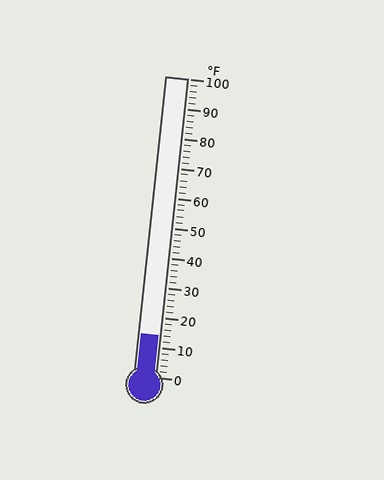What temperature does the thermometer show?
The thermometer shows approximately 14°F.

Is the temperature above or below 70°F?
The temperature is below 70°F.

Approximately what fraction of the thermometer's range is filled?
The thermometer is filled to approximately 15% of its range.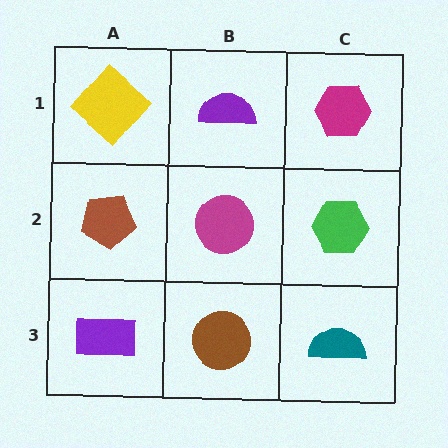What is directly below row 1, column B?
A magenta circle.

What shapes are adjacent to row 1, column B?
A magenta circle (row 2, column B), a yellow diamond (row 1, column A), a magenta hexagon (row 1, column C).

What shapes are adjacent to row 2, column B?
A purple semicircle (row 1, column B), a brown circle (row 3, column B), a brown pentagon (row 2, column A), a green hexagon (row 2, column C).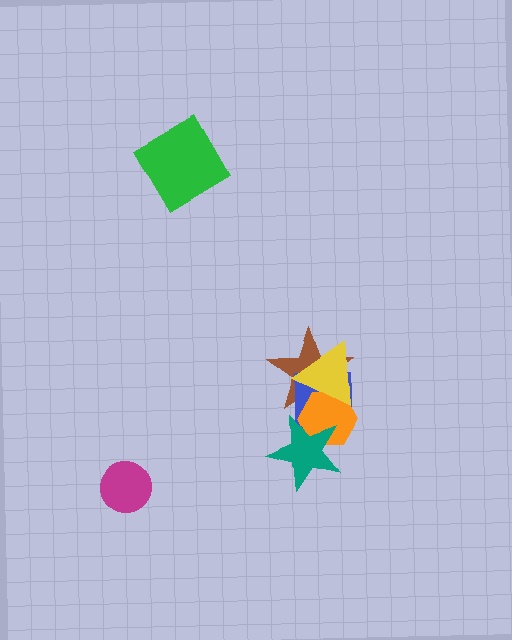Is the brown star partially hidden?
Yes, it is partially covered by another shape.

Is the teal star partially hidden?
No, no other shape covers it.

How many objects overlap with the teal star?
2 objects overlap with the teal star.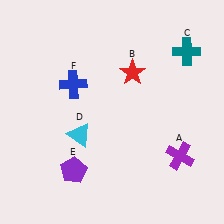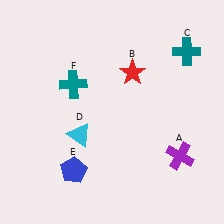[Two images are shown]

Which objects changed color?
E changed from purple to blue. F changed from blue to teal.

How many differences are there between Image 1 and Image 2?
There are 2 differences between the two images.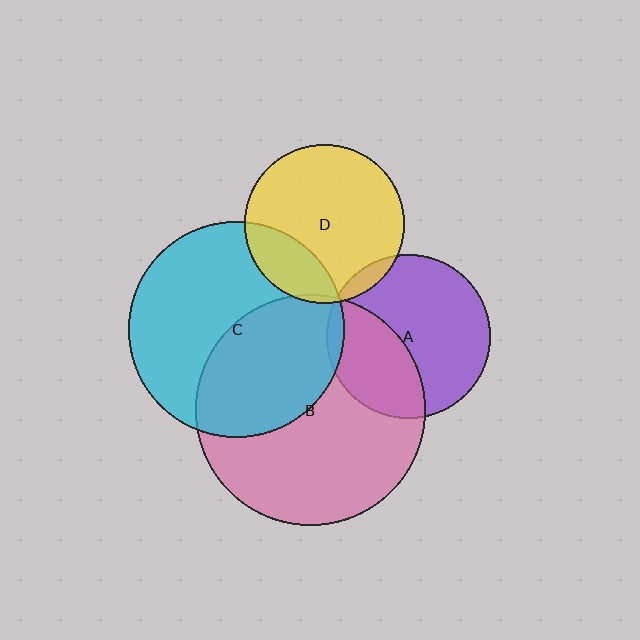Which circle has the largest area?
Circle B (pink).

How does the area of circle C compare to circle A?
Approximately 1.7 times.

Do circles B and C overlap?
Yes.